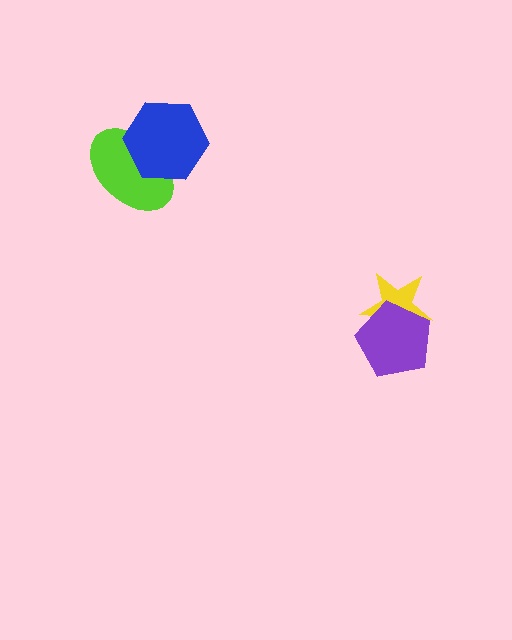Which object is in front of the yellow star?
The purple pentagon is in front of the yellow star.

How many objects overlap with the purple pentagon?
1 object overlaps with the purple pentagon.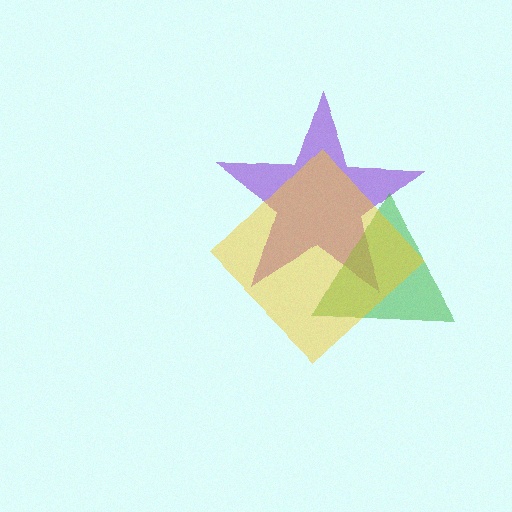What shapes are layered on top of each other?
The layered shapes are: a purple star, a green triangle, a yellow diamond.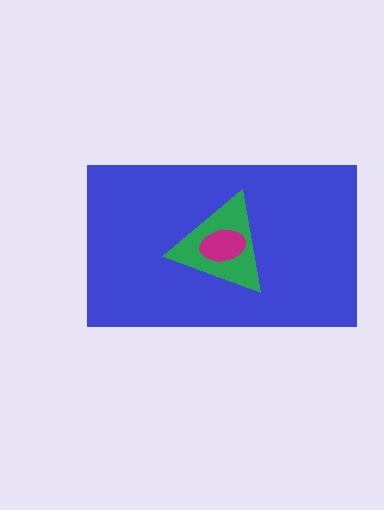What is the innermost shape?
The magenta ellipse.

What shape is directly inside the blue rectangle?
The green triangle.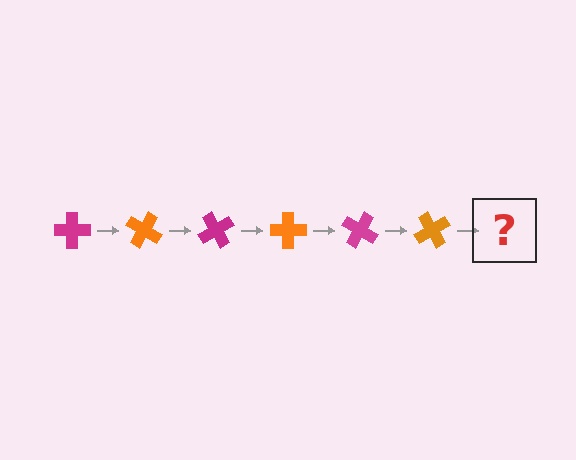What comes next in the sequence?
The next element should be a magenta cross, rotated 180 degrees from the start.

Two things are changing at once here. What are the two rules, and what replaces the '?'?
The two rules are that it rotates 30 degrees each step and the color cycles through magenta and orange. The '?' should be a magenta cross, rotated 180 degrees from the start.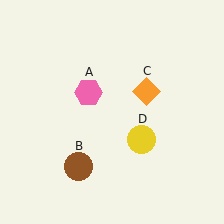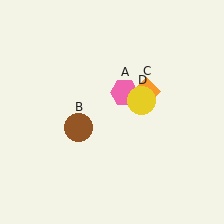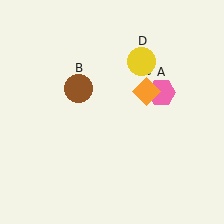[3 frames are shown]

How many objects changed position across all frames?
3 objects changed position: pink hexagon (object A), brown circle (object B), yellow circle (object D).